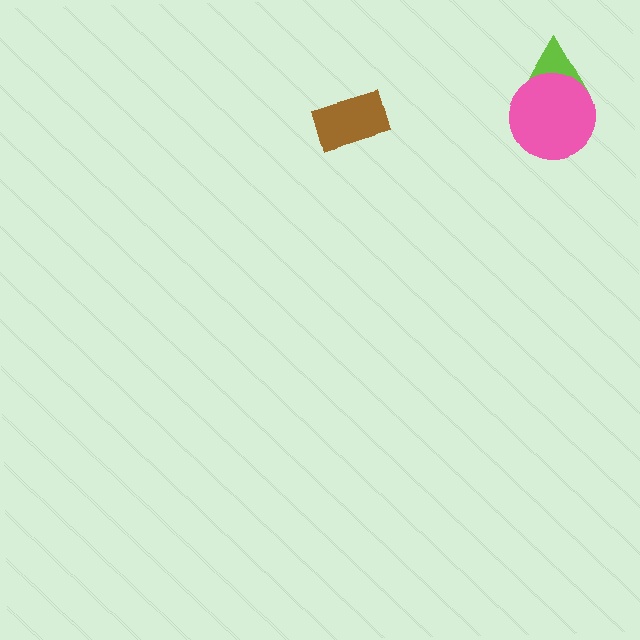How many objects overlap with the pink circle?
1 object overlaps with the pink circle.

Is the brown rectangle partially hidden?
No, no other shape covers it.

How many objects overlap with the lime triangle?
1 object overlaps with the lime triangle.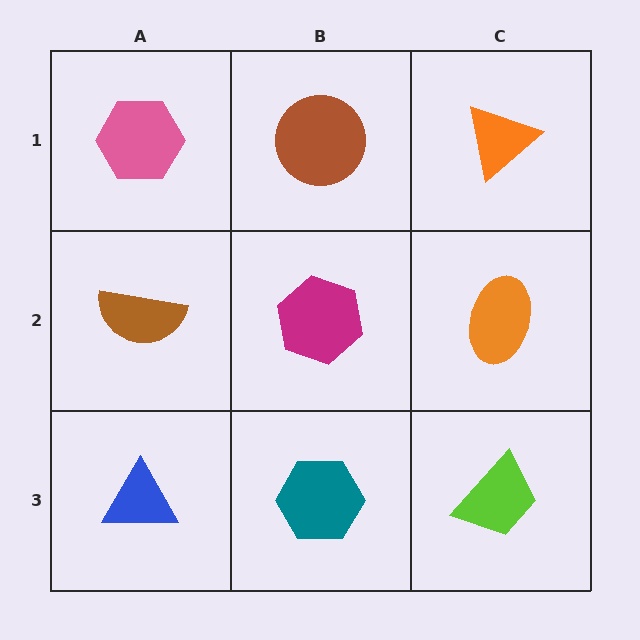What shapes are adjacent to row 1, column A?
A brown semicircle (row 2, column A), a brown circle (row 1, column B).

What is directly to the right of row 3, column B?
A lime trapezoid.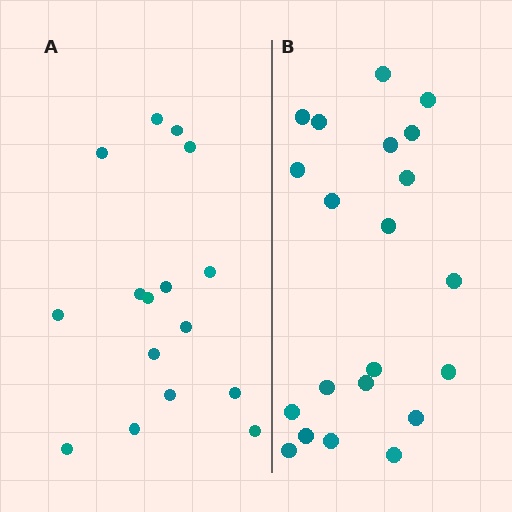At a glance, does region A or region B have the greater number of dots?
Region B (the right region) has more dots.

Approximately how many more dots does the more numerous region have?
Region B has about 5 more dots than region A.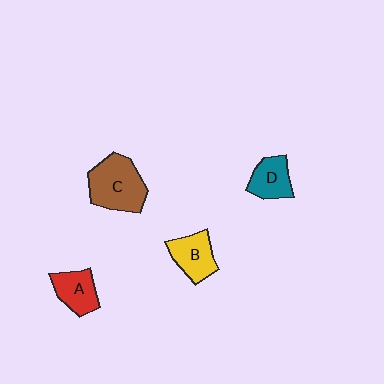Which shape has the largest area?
Shape C (brown).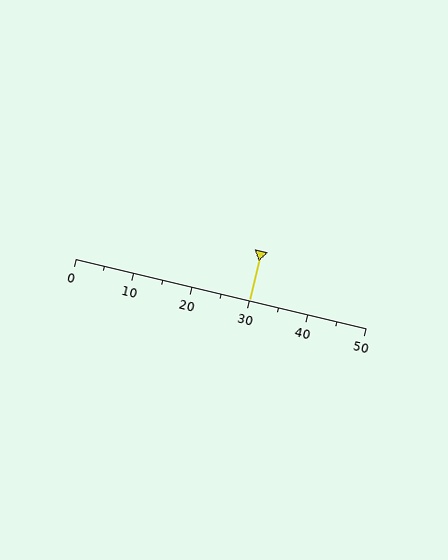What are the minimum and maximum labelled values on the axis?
The axis runs from 0 to 50.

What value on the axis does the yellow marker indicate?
The marker indicates approximately 30.